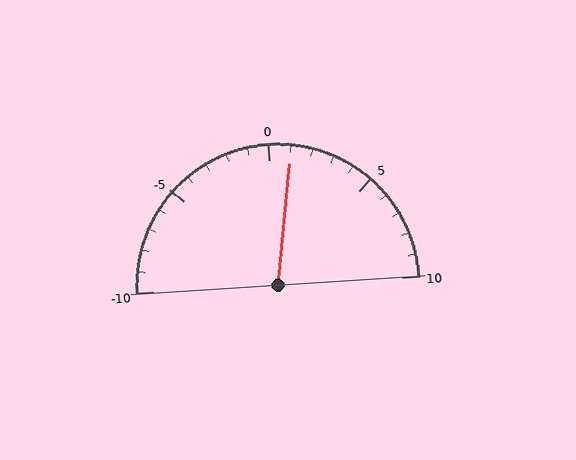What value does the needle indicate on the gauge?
The needle indicates approximately 1.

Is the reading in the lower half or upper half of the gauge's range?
The reading is in the upper half of the range (-10 to 10).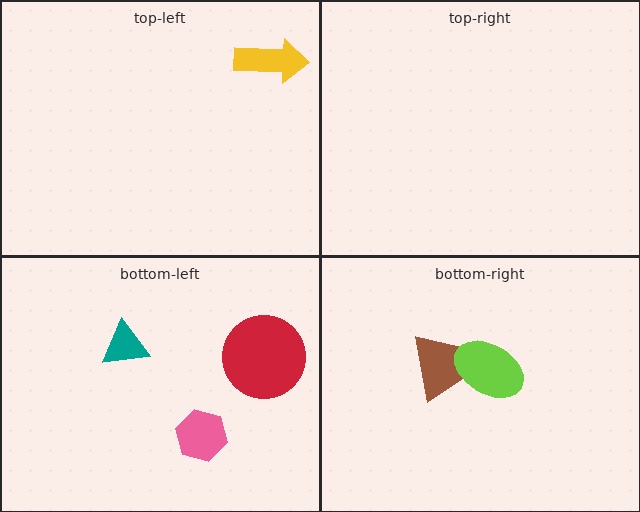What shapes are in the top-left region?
The yellow arrow.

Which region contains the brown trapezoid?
The bottom-right region.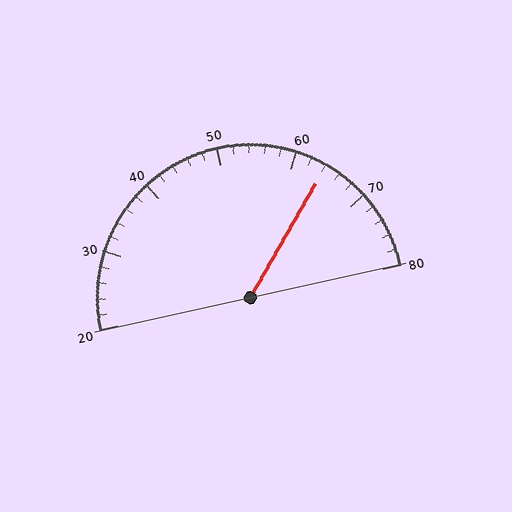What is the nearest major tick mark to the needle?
The nearest major tick mark is 60.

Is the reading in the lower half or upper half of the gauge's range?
The reading is in the upper half of the range (20 to 80).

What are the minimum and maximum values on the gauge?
The gauge ranges from 20 to 80.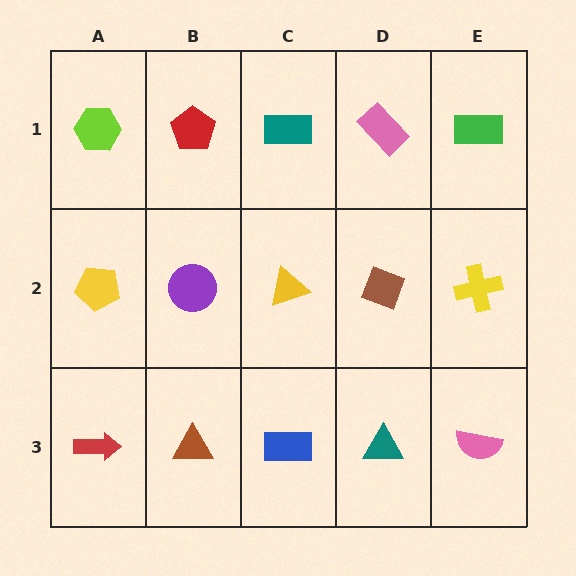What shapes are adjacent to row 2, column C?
A teal rectangle (row 1, column C), a blue rectangle (row 3, column C), a purple circle (row 2, column B), a brown diamond (row 2, column D).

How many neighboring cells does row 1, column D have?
3.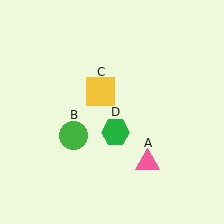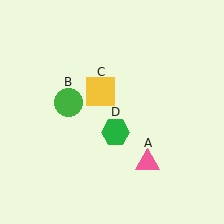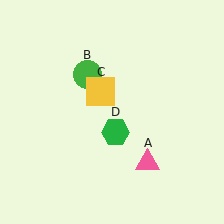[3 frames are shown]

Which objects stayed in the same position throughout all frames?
Pink triangle (object A) and yellow square (object C) and green hexagon (object D) remained stationary.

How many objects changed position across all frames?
1 object changed position: green circle (object B).